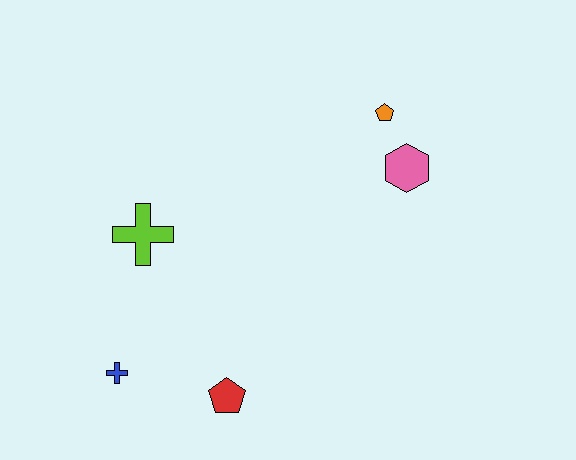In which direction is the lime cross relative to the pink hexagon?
The lime cross is to the left of the pink hexagon.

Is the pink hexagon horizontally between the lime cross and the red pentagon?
No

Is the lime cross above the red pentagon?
Yes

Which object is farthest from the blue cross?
The orange pentagon is farthest from the blue cross.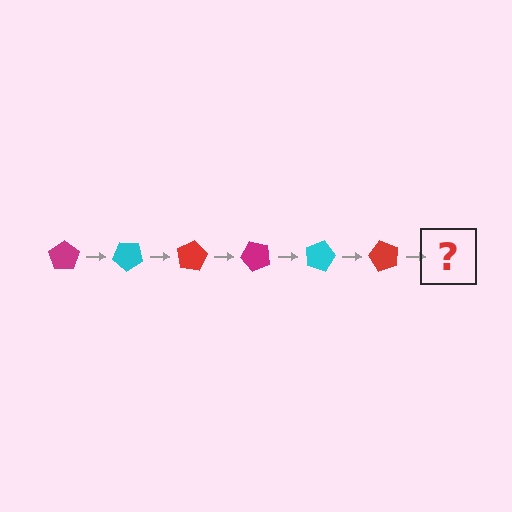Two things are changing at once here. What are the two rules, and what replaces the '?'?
The two rules are that it rotates 40 degrees each step and the color cycles through magenta, cyan, and red. The '?' should be a magenta pentagon, rotated 240 degrees from the start.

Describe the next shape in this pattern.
It should be a magenta pentagon, rotated 240 degrees from the start.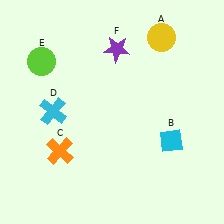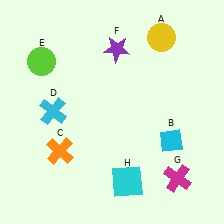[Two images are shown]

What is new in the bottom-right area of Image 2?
A magenta cross (G) was added in the bottom-right area of Image 2.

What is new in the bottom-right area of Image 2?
A cyan square (H) was added in the bottom-right area of Image 2.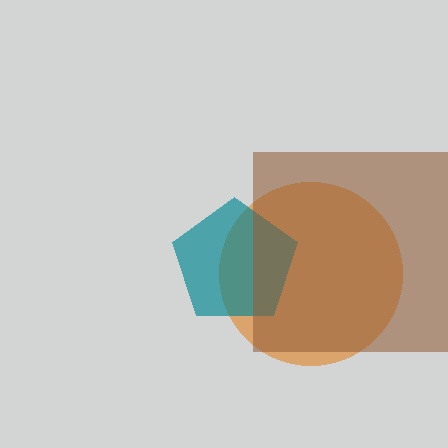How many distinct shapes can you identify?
There are 3 distinct shapes: an orange circle, a teal pentagon, a brown square.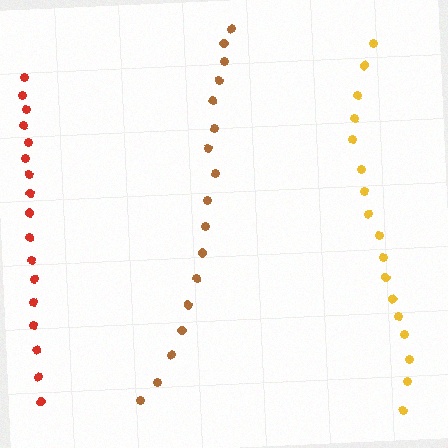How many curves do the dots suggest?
There are 3 distinct paths.